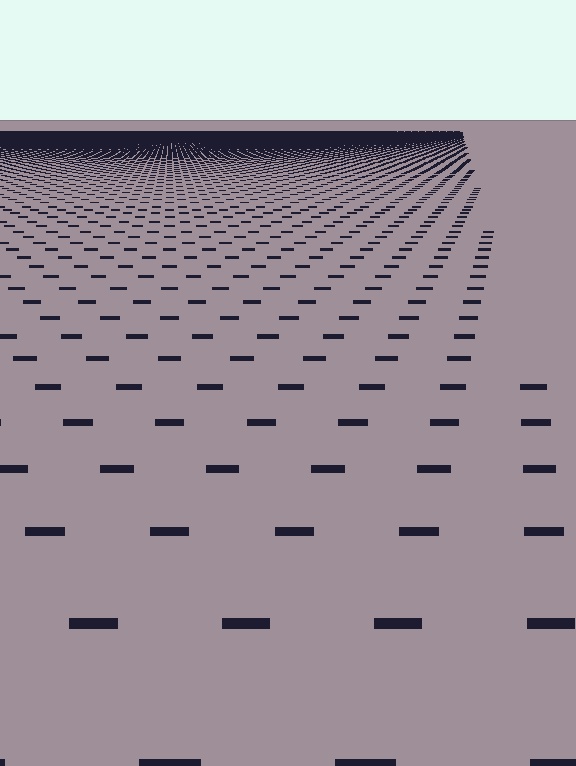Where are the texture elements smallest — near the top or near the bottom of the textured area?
Near the top.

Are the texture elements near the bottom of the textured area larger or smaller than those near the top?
Larger. Near the bottom, elements are closer to the viewer and appear at a bigger on-screen size.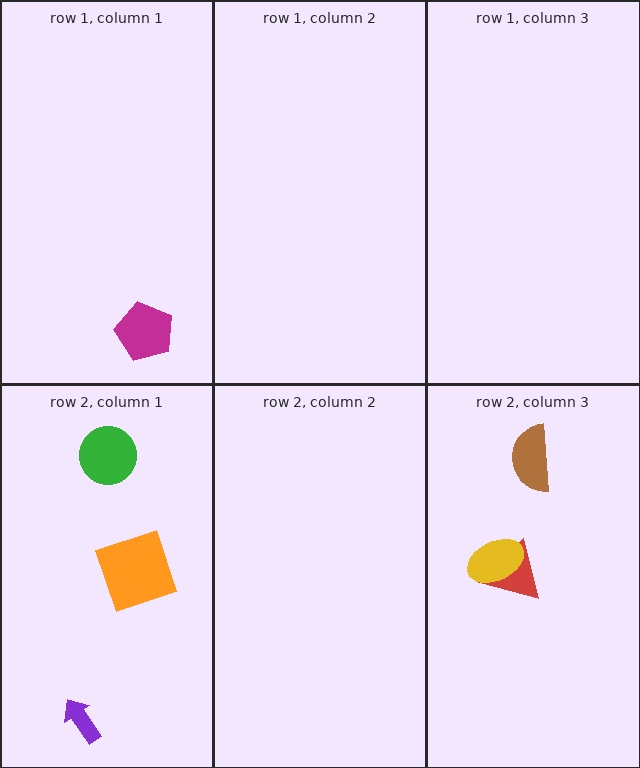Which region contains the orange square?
The row 2, column 1 region.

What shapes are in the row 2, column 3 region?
The red triangle, the yellow ellipse, the brown semicircle.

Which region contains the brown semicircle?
The row 2, column 3 region.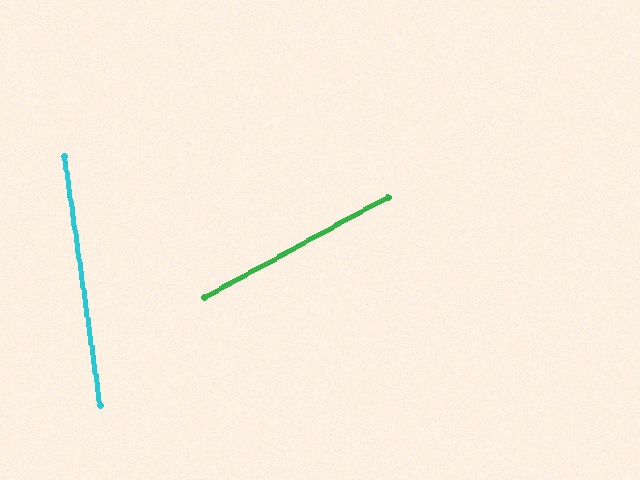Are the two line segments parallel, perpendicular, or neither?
Neither parallel nor perpendicular — they differ by about 70°.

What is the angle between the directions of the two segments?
Approximately 70 degrees.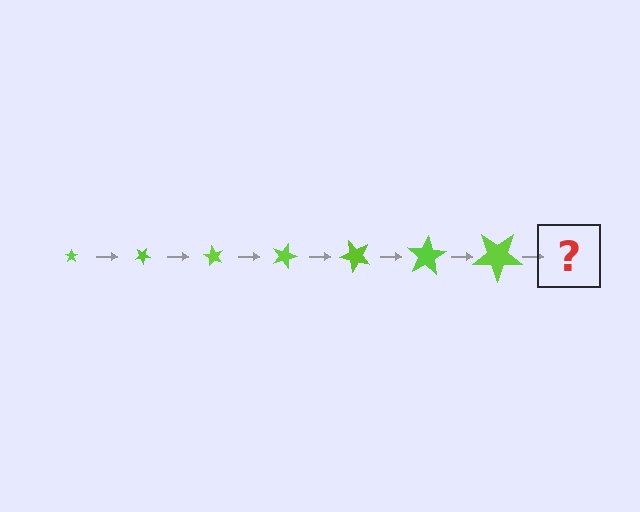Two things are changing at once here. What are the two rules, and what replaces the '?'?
The two rules are that the star grows larger each step and it rotates 30 degrees each step. The '?' should be a star, larger than the previous one and rotated 210 degrees from the start.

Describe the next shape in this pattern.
It should be a star, larger than the previous one and rotated 210 degrees from the start.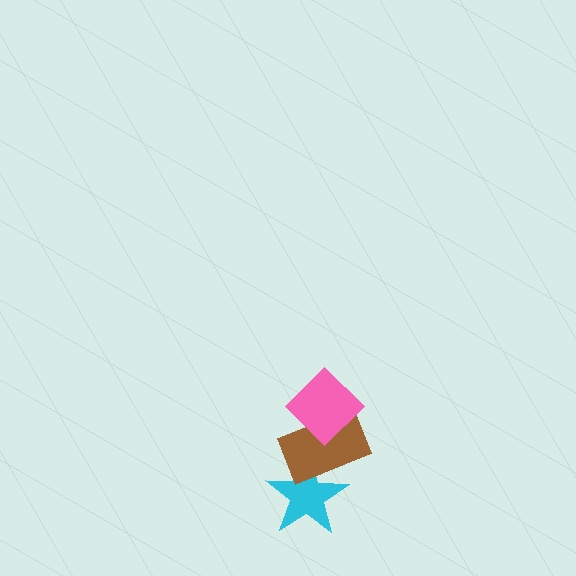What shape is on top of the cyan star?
The brown rectangle is on top of the cyan star.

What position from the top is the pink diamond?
The pink diamond is 1st from the top.